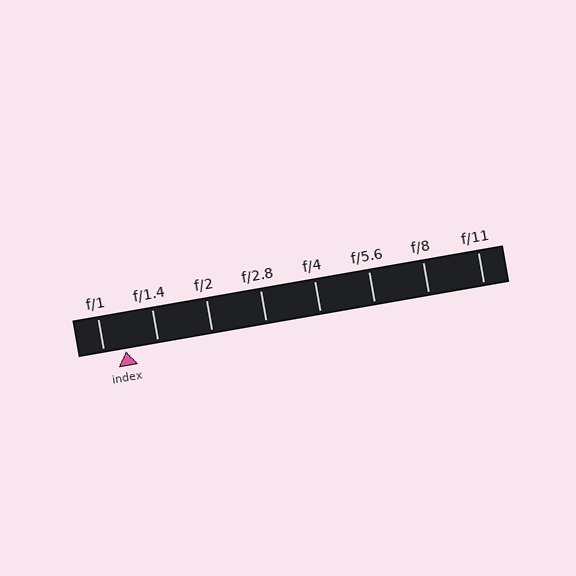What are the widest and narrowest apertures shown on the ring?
The widest aperture shown is f/1 and the narrowest is f/11.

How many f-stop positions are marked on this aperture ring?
There are 8 f-stop positions marked.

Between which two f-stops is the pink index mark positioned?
The index mark is between f/1 and f/1.4.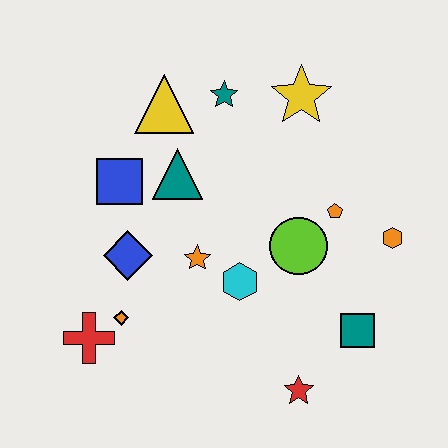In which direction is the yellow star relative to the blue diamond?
The yellow star is to the right of the blue diamond.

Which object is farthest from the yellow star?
The red cross is farthest from the yellow star.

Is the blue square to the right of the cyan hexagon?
No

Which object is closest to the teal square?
The red star is closest to the teal square.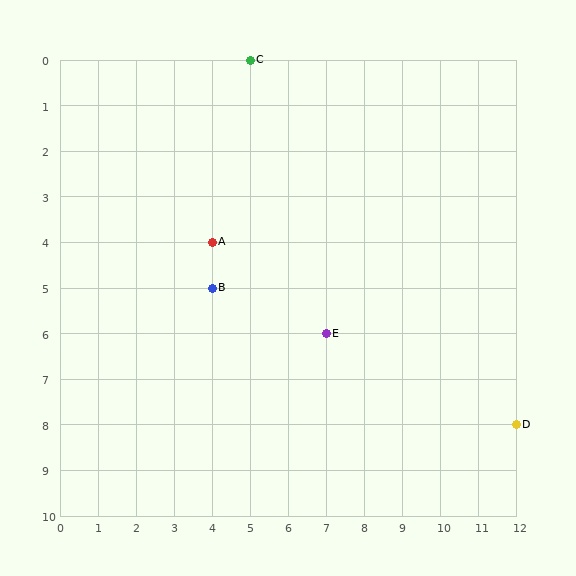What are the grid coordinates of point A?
Point A is at grid coordinates (4, 4).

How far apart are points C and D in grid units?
Points C and D are 7 columns and 8 rows apart (about 10.6 grid units diagonally).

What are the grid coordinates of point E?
Point E is at grid coordinates (7, 6).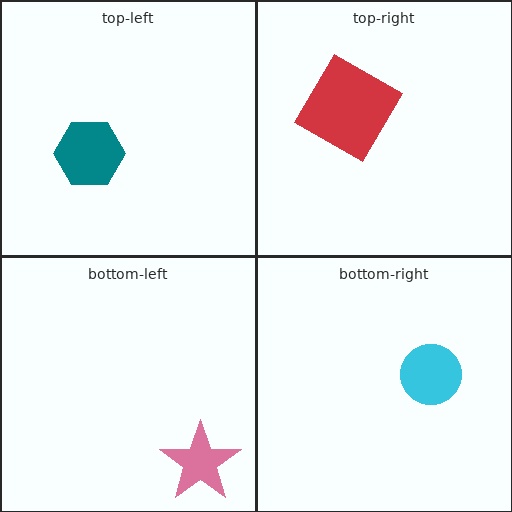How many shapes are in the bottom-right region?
1.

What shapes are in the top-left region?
The teal hexagon.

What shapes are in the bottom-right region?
The cyan circle.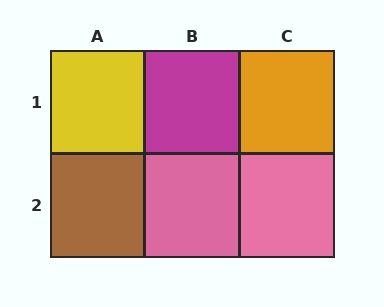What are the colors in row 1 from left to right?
Yellow, magenta, orange.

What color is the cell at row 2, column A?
Brown.